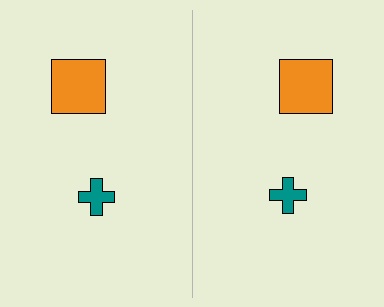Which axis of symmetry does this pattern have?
The pattern has a vertical axis of symmetry running through the center of the image.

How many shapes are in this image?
There are 4 shapes in this image.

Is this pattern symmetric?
Yes, this pattern has bilateral (reflection) symmetry.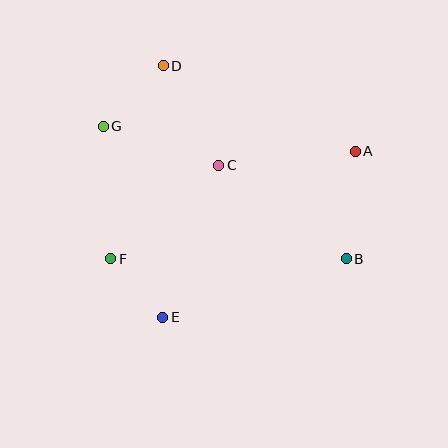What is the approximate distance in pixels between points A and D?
The distance between A and D is approximately 210 pixels.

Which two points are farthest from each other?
Points B and G are farthest from each other.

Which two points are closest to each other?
Points E and F are closest to each other.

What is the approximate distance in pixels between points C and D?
The distance between C and D is approximately 114 pixels.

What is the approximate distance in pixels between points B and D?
The distance between B and D is approximately 266 pixels.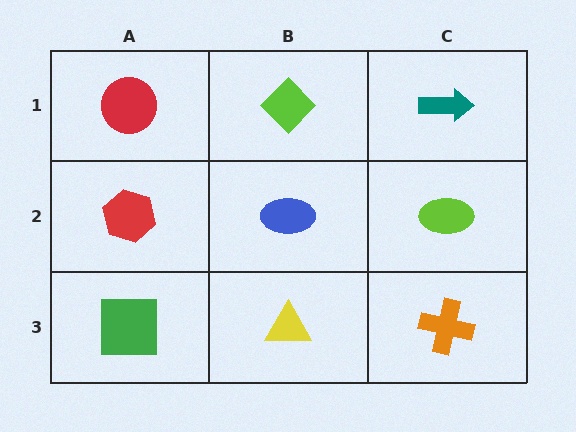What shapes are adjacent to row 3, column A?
A red hexagon (row 2, column A), a yellow triangle (row 3, column B).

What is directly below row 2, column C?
An orange cross.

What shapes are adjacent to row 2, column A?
A red circle (row 1, column A), a green square (row 3, column A), a blue ellipse (row 2, column B).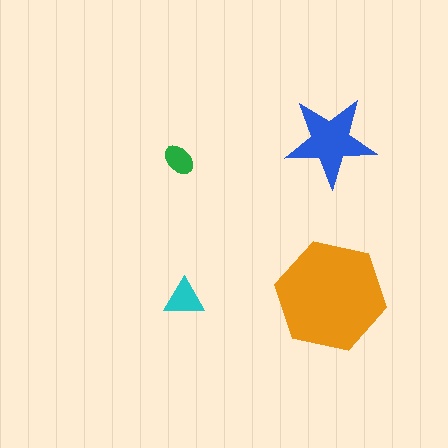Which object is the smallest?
The green ellipse.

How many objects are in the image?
There are 4 objects in the image.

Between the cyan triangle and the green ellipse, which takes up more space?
The cyan triangle.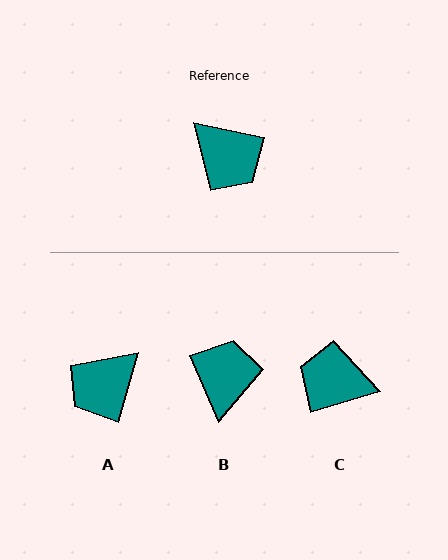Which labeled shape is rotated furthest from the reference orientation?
C, about 152 degrees away.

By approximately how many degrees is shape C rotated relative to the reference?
Approximately 152 degrees clockwise.